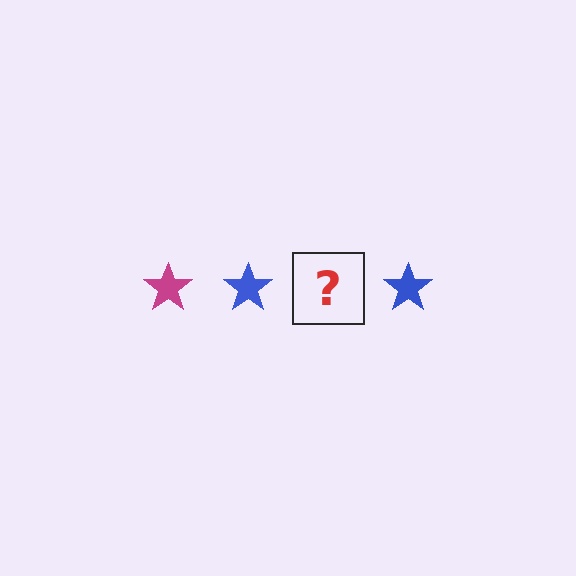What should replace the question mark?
The question mark should be replaced with a magenta star.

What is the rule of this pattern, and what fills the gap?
The rule is that the pattern cycles through magenta, blue stars. The gap should be filled with a magenta star.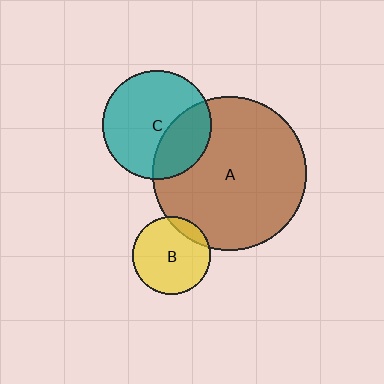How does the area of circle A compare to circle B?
Approximately 3.9 times.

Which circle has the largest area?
Circle A (brown).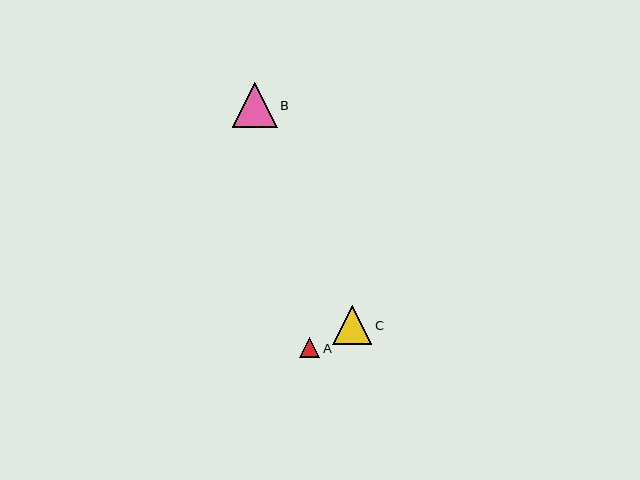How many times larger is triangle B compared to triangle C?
Triangle B is approximately 1.2 times the size of triangle C.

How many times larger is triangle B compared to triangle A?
Triangle B is approximately 2.3 times the size of triangle A.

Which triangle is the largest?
Triangle B is the largest with a size of approximately 45 pixels.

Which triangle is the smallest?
Triangle A is the smallest with a size of approximately 20 pixels.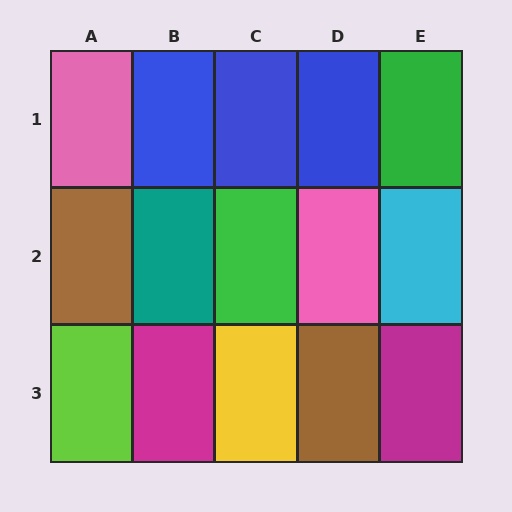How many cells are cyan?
1 cell is cyan.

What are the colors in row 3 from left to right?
Lime, magenta, yellow, brown, magenta.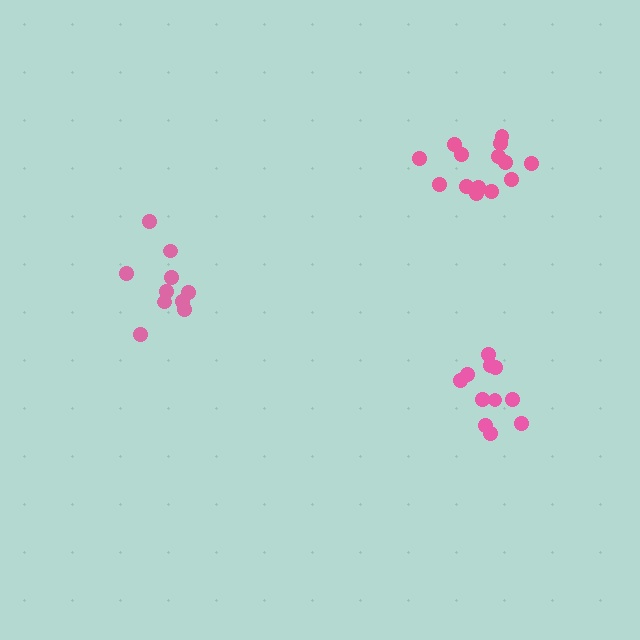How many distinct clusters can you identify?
There are 3 distinct clusters.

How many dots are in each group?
Group 1: 10 dots, Group 2: 11 dots, Group 3: 14 dots (35 total).